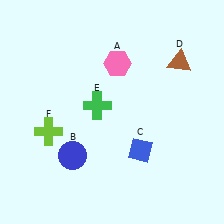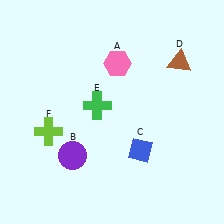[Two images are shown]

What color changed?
The circle (B) changed from blue in Image 1 to purple in Image 2.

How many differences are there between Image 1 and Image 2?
There is 1 difference between the two images.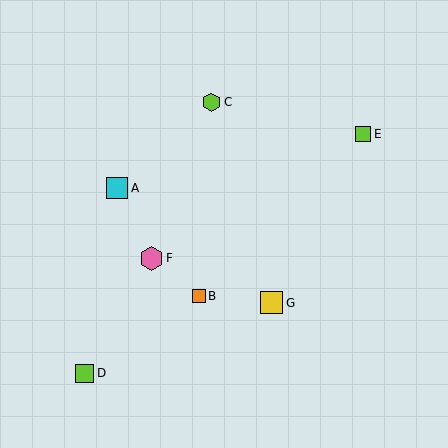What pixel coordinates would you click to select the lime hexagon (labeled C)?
Click at (212, 102) to select the lime hexagon C.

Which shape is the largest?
The pink hexagon (labeled F) is the largest.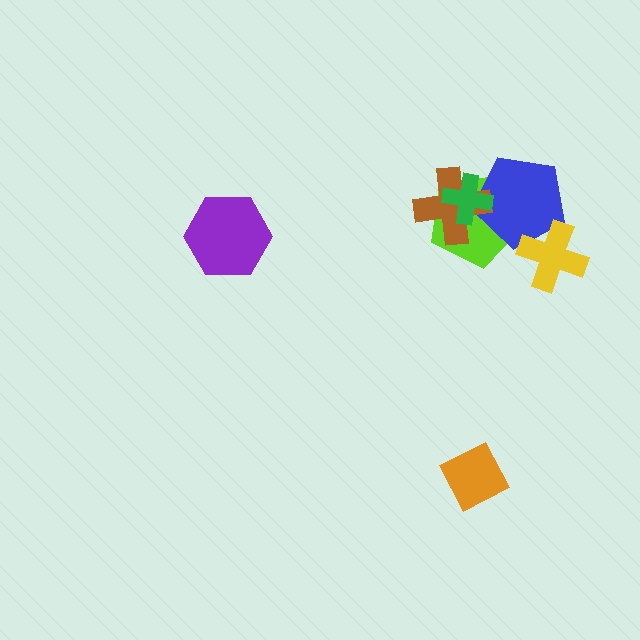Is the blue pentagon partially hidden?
Yes, it is partially covered by another shape.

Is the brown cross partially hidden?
Yes, it is partially covered by another shape.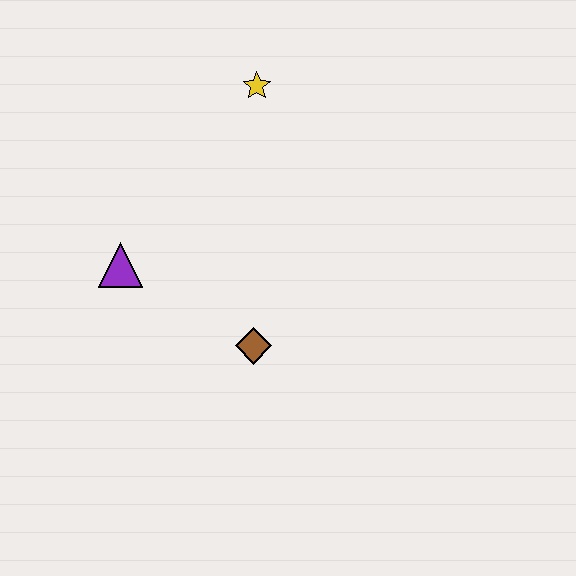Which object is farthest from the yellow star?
The brown diamond is farthest from the yellow star.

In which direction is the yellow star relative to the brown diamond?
The yellow star is above the brown diamond.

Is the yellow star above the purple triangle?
Yes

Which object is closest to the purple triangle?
The brown diamond is closest to the purple triangle.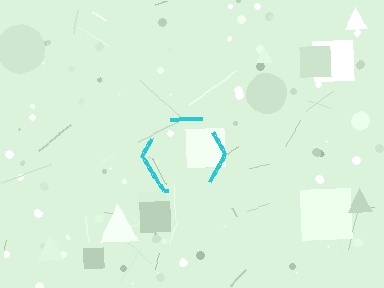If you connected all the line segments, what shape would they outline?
They would outline a hexagon.